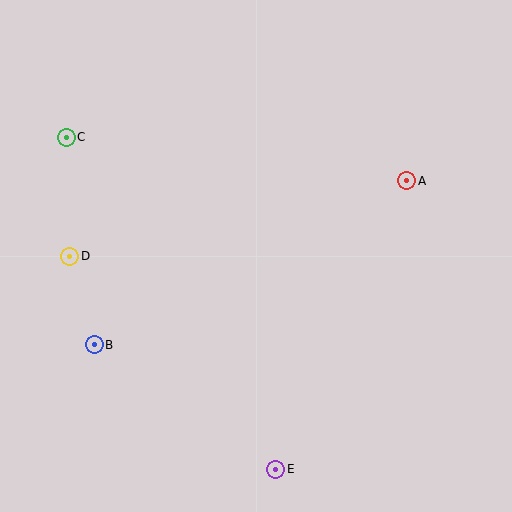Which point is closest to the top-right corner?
Point A is closest to the top-right corner.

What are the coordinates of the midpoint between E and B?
The midpoint between E and B is at (185, 407).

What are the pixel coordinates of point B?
Point B is at (94, 345).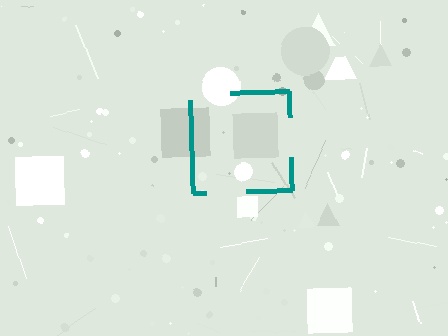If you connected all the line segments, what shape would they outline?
They would outline a square.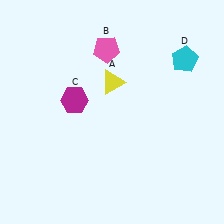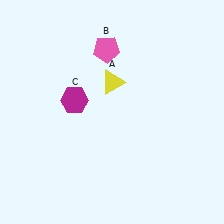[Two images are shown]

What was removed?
The cyan pentagon (D) was removed in Image 2.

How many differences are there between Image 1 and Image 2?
There is 1 difference between the two images.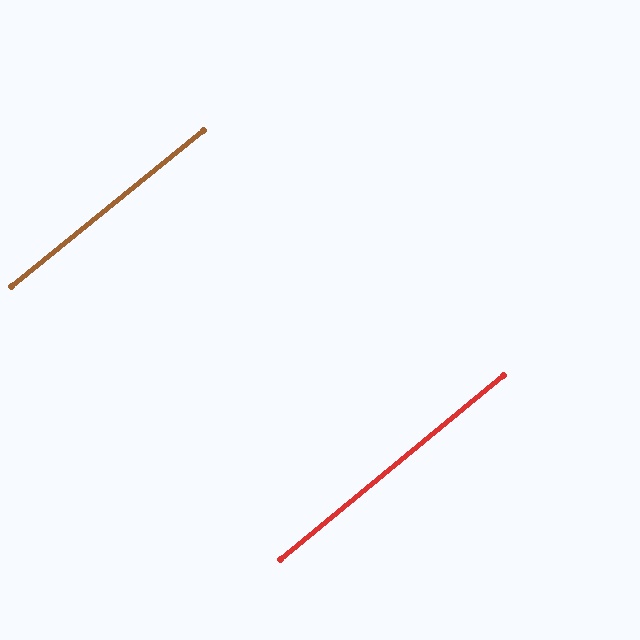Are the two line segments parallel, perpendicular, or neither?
Parallel — their directions differ by only 0.2°.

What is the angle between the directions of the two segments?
Approximately 0 degrees.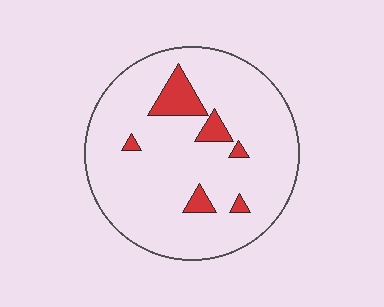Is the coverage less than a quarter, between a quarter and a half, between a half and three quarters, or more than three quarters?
Less than a quarter.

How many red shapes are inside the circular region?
6.